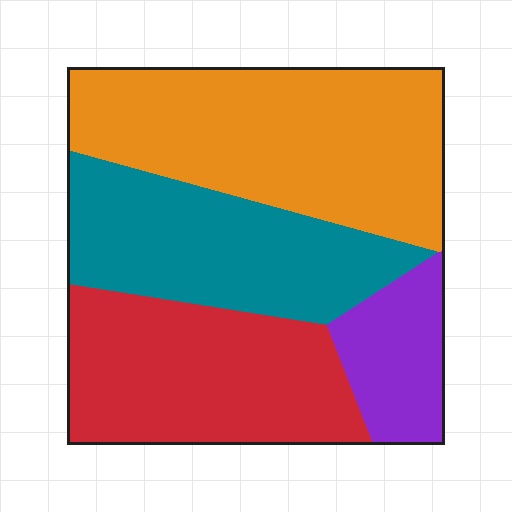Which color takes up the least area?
Purple, at roughly 10%.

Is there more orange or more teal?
Orange.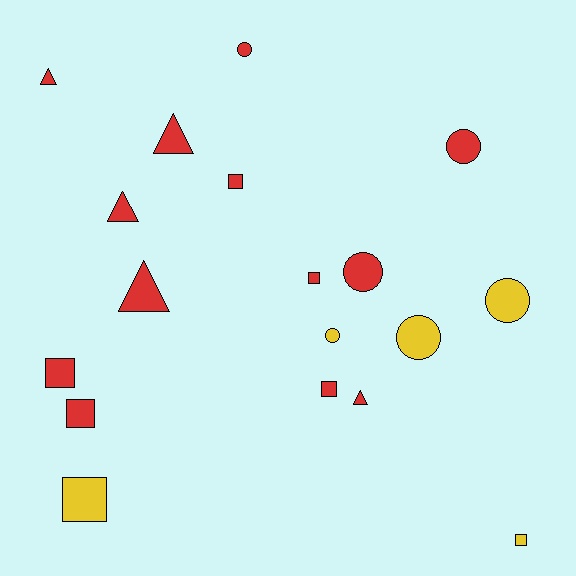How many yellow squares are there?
There are 2 yellow squares.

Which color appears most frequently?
Red, with 13 objects.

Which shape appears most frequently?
Square, with 7 objects.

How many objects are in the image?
There are 18 objects.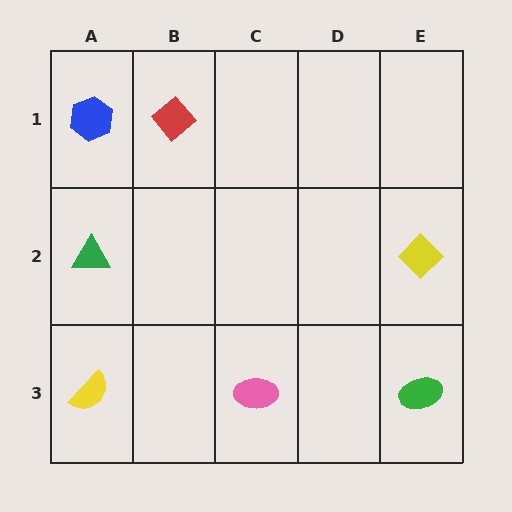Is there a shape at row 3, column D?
No, that cell is empty.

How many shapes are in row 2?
2 shapes.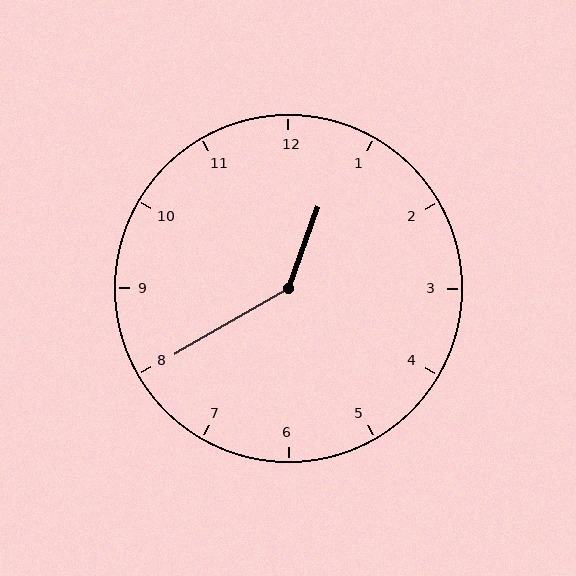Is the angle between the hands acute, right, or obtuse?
It is obtuse.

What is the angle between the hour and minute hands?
Approximately 140 degrees.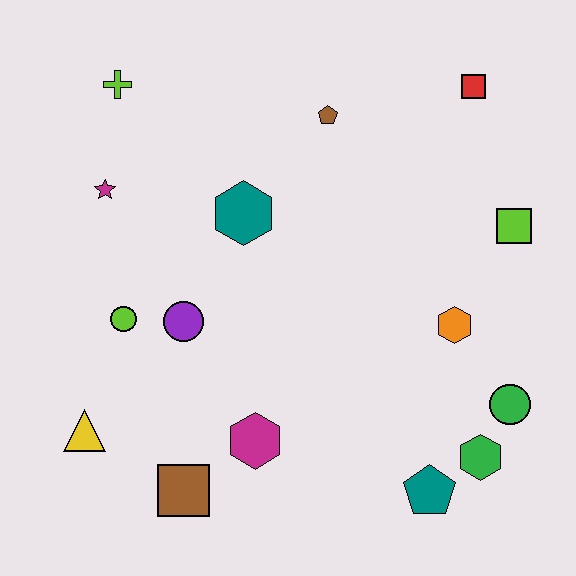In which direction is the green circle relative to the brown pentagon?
The green circle is below the brown pentagon.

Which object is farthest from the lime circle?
The red square is farthest from the lime circle.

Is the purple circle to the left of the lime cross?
No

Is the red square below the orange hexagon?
No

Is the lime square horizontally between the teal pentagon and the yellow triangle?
No